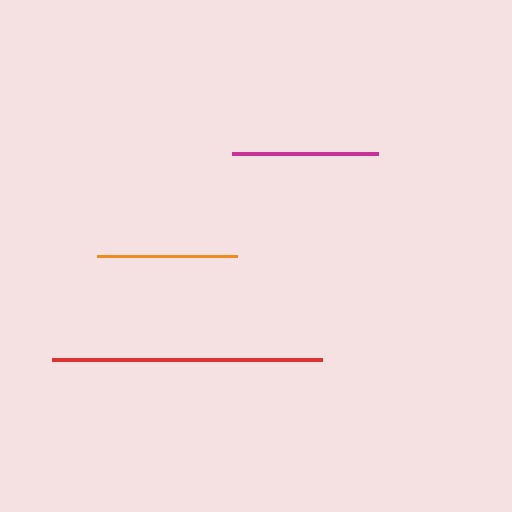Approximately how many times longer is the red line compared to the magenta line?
The red line is approximately 1.8 times the length of the magenta line.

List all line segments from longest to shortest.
From longest to shortest: red, magenta, orange.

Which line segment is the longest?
The red line is the longest at approximately 269 pixels.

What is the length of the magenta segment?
The magenta segment is approximately 146 pixels long.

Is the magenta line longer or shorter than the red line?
The red line is longer than the magenta line.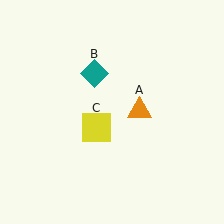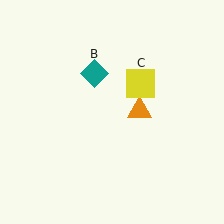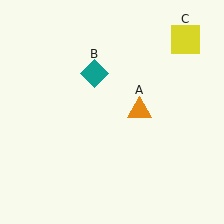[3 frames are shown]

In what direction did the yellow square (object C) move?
The yellow square (object C) moved up and to the right.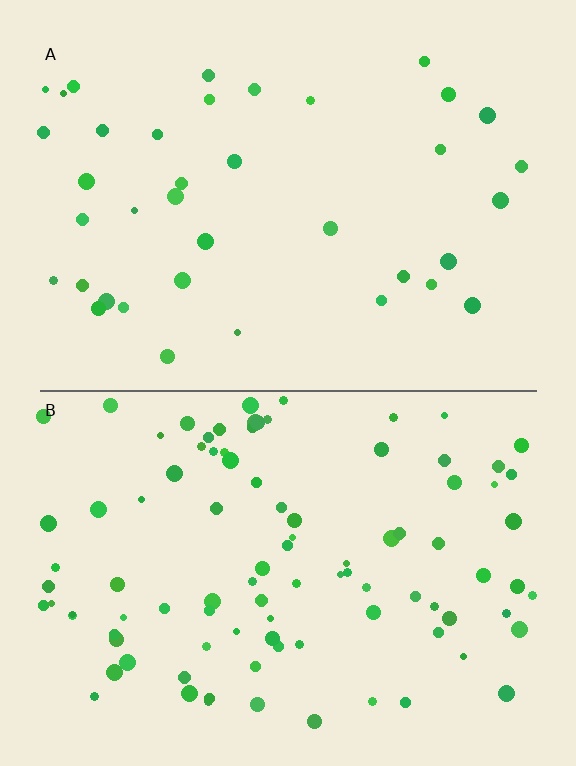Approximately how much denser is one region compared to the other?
Approximately 2.6× — region B over region A.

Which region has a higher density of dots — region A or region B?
B (the bottom).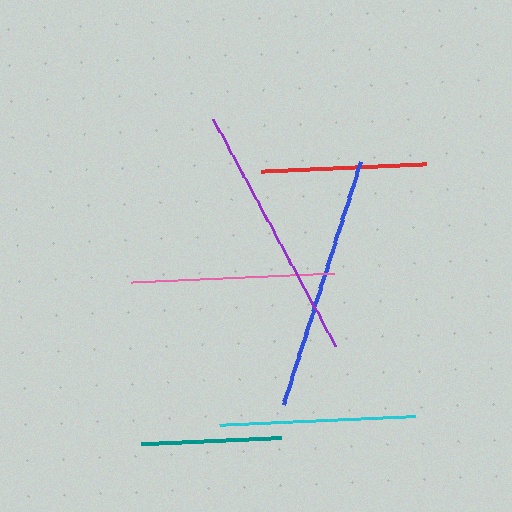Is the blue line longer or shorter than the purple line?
The purple line is longer than the blue line.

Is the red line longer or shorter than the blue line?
The blue line is longer than the red line.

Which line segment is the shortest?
The teal line is the shortest at approximately 141 pixels.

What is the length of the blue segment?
The blue segment is approximately 255 pixels long.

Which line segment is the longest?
The purple line is the longest at approximately 258 pixels.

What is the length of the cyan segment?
The cyan segment is approximately 196 pixels long.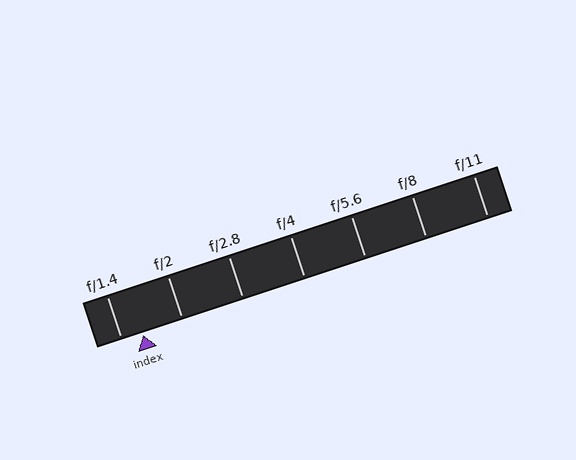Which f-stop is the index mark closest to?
The index mark is closest to f/1.4.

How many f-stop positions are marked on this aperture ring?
There are 7 f-stop positions marked.